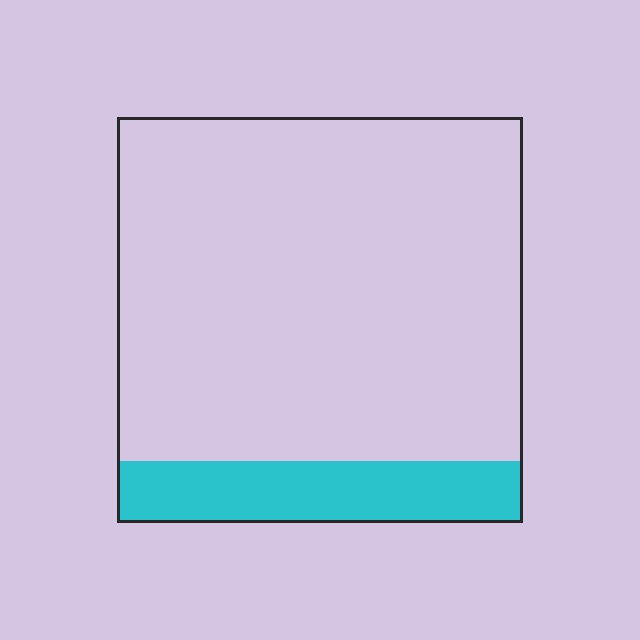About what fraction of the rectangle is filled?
About one sixth (1/6).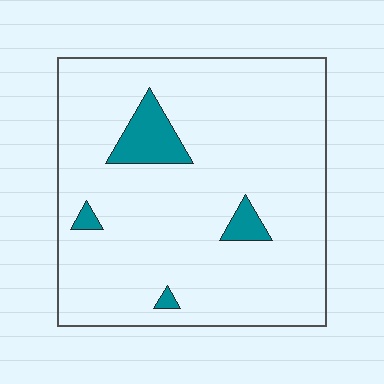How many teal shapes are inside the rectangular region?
4.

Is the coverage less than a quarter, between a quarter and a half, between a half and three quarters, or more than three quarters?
Less than a quarter.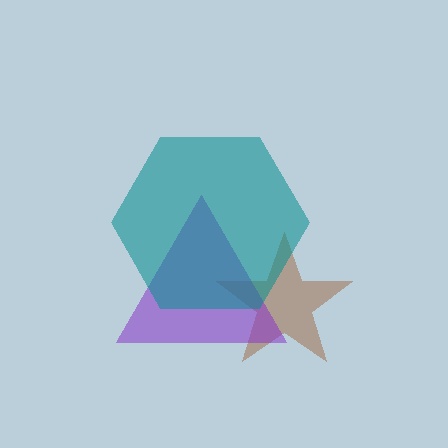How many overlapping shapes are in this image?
There are 3 overlapping shapes in the image.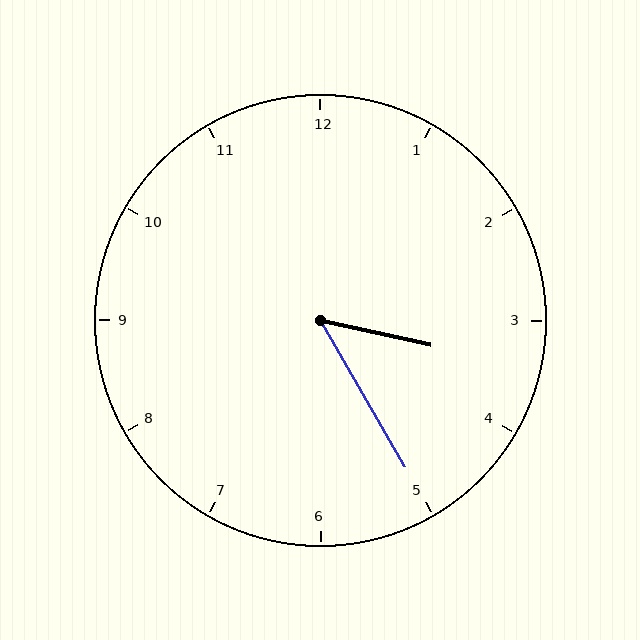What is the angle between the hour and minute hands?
Approximately 48 degrees.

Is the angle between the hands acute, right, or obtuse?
It is acute.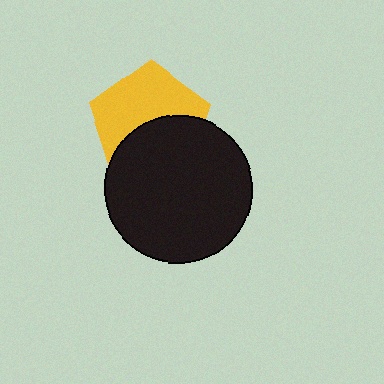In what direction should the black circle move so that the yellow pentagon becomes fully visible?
The black circle should move down. That is the shortest direction to clear the overlap and leave the yellow pentagon fully visible.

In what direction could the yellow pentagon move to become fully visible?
The yellow pentagon could move up. That would shift it out from behind the black circle entirely.